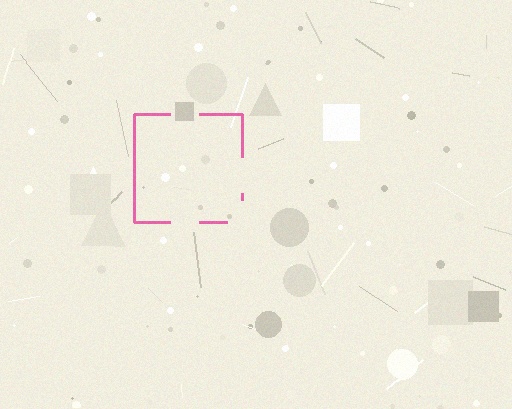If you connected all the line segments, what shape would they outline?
They would outline a square.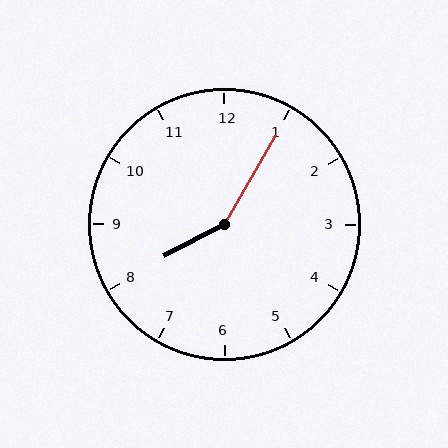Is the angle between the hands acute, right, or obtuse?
It is obtuse.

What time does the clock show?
8:05.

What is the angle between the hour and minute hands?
Approximately 148 degrees.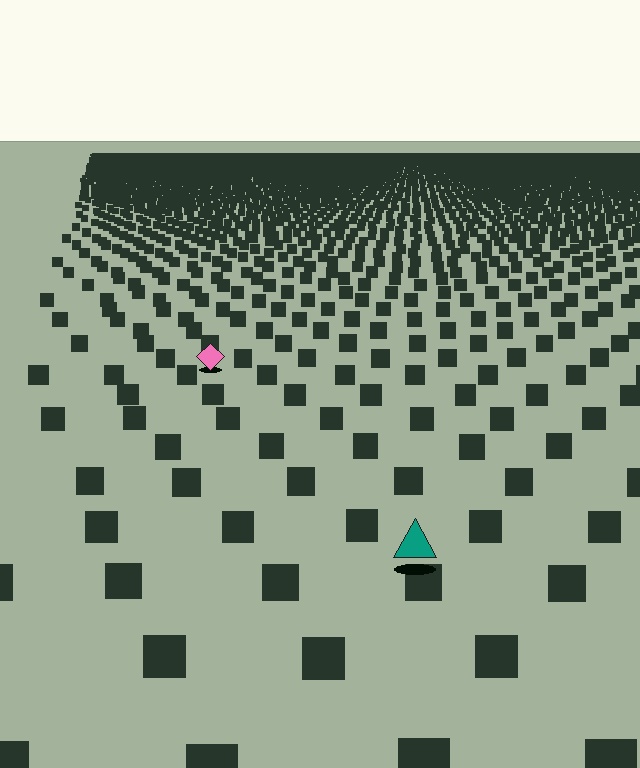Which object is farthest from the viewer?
The pink diamond is farthest from the viewer. It appears smaller and the ground texture around it is denser.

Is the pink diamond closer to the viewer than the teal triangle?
No. The teal triangle is closer — you can tell from the texture gradient: the ground texture is coarser near it.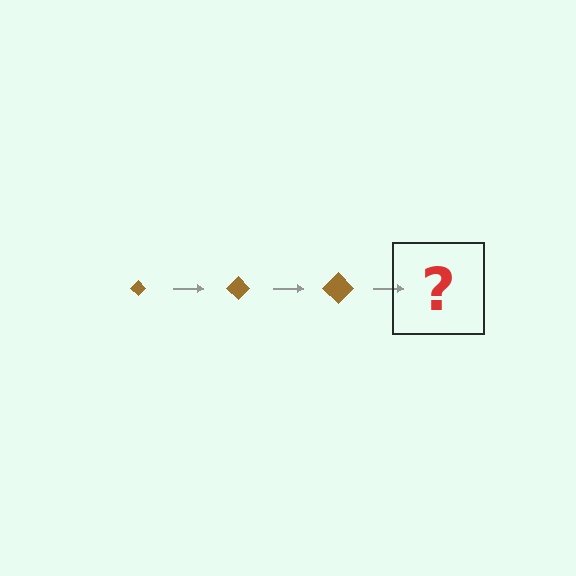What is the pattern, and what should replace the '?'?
The pattern is that the diamond gets progressively larger each step. The '?' should be a brown diamond, larger than the previous one.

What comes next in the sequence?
The next element should be a brown diamond, larger than the previous one.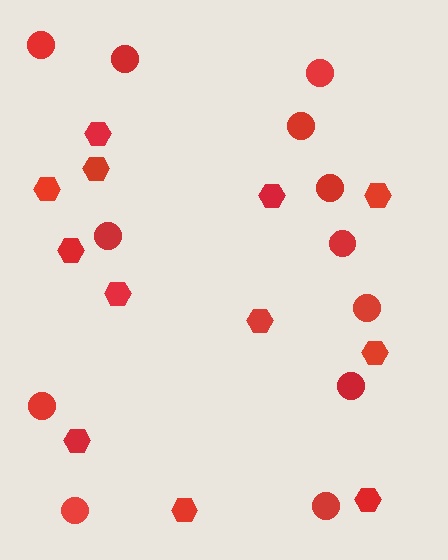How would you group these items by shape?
There are 2 groups: one group of hexagons (12) and one group of circles (12).